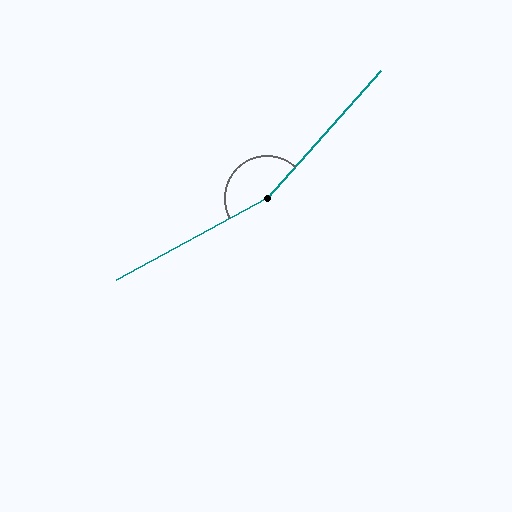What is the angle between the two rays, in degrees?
Approximately 161 degrees.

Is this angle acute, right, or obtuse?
It is obtuse.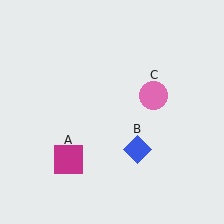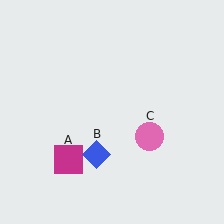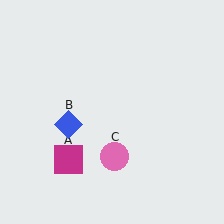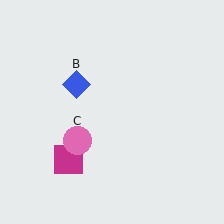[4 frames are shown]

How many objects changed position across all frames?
2 objects changed position: blue diamond (object B), pink circle (object C).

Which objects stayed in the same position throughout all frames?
Magenta square (object A) remained stationary.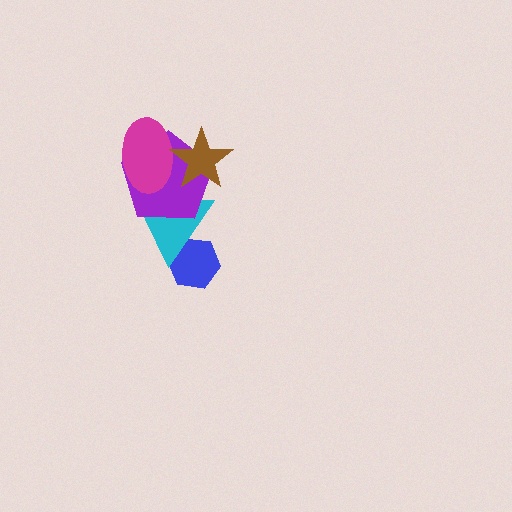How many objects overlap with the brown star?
3 objects overlap with the brown star.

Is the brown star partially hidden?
No, no other shape covers it.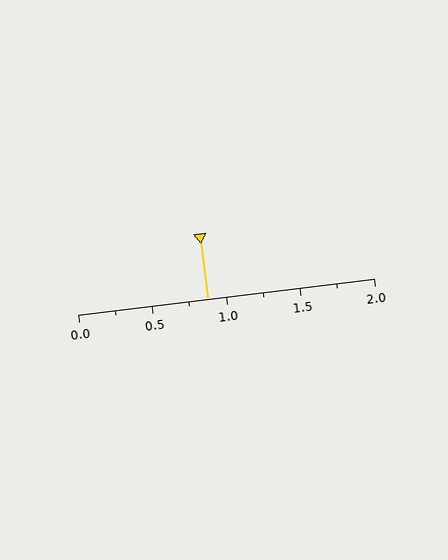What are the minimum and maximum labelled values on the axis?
The axis runs from 0.0 to 2.0.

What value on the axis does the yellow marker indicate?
The marker indicates approximately 0.88.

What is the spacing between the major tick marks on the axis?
The major ticks are spaced 0.5 apart.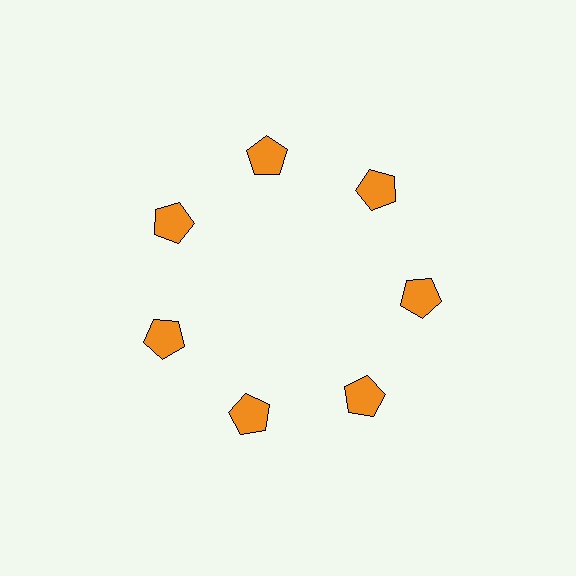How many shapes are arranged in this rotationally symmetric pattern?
There are 7 shapes, arranged in 7 groups of 1.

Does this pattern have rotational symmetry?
Yes, this pattern has 7-fold rotational symmetry. It looks the same after rotating 51 degrees around the center.